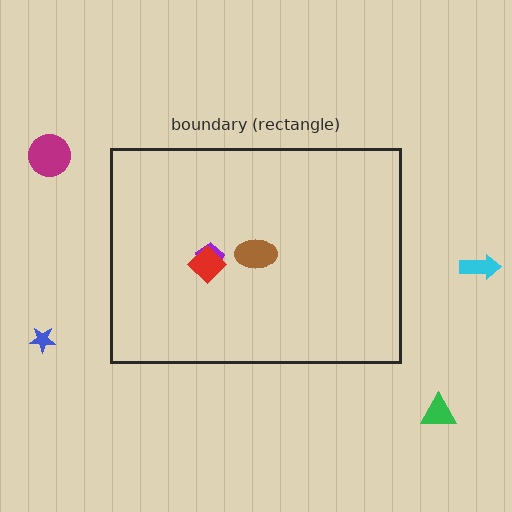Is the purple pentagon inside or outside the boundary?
Inside.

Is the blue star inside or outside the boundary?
Outside.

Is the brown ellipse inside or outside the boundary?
Inside.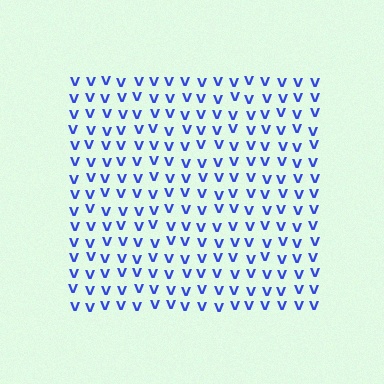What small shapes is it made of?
It is made of small letter V's.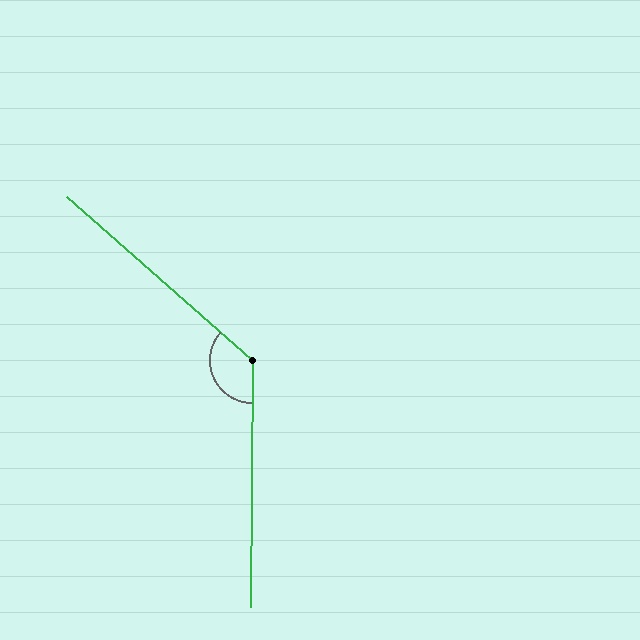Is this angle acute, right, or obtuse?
It is obtuse.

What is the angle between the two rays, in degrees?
Approximately 131 degrees.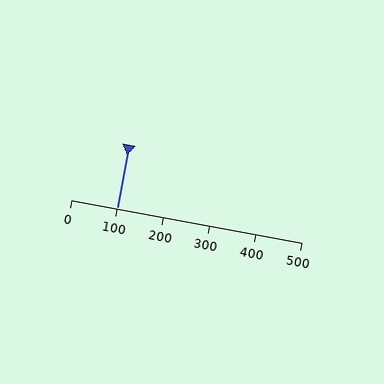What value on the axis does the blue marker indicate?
The marker indicates approximately 100.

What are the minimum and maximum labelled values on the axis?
The axis runs from 0 to 500.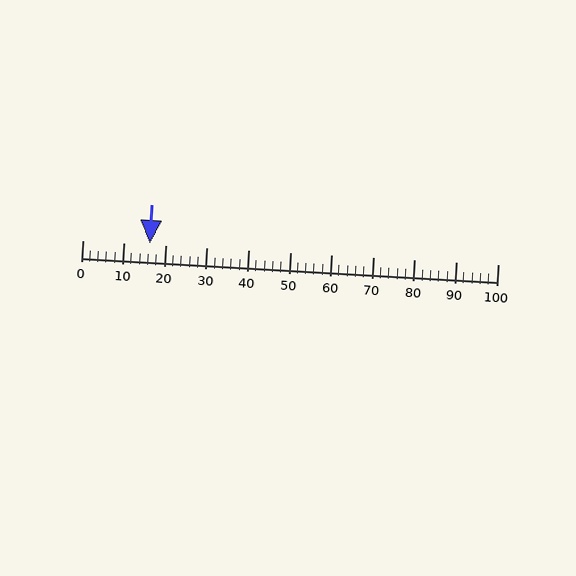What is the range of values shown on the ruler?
The ruler shows values from 0 to 100.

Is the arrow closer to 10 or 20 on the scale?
The arrow is closer to 20.